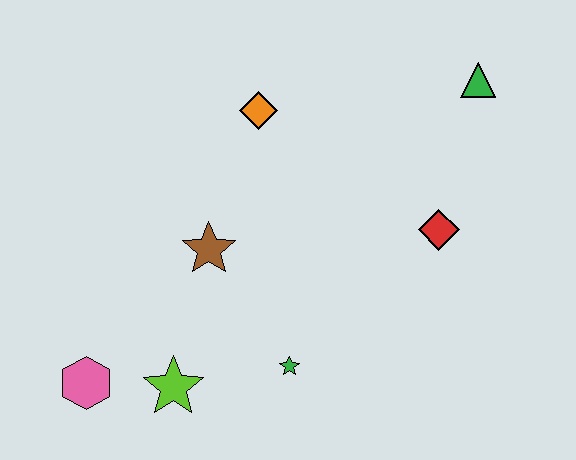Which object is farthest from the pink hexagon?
The green triangle is farthest from the pink hexagon.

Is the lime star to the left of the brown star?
Yes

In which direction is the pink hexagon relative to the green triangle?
The pink hexagon is to the left of the green triangle.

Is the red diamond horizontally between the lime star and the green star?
No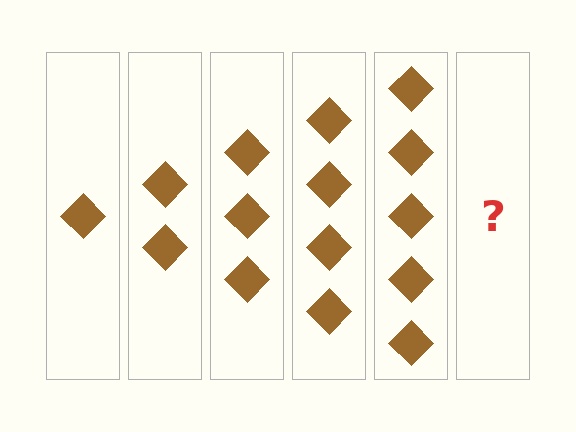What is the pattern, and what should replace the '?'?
The pattern is that each step adds one more diamond. The '?' should be 6 diamonds.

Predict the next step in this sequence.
The next step is 6 diamonds.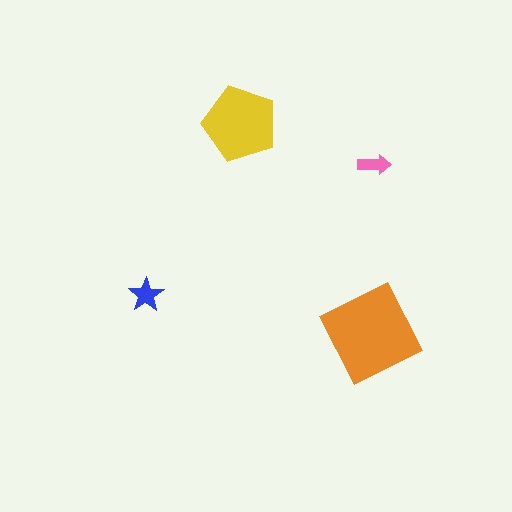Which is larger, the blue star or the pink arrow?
The blue star.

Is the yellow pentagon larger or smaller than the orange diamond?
Smaller.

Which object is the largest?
The orange diamond.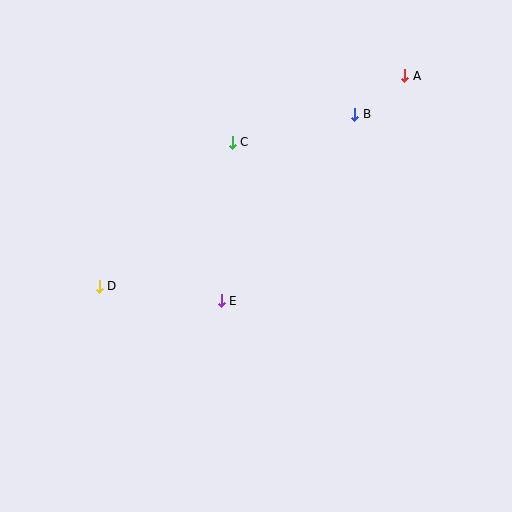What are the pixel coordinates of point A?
Point A is at (405, 76).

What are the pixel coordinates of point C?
Point C is at (232, 142).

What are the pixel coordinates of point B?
Point B is at (355, 114).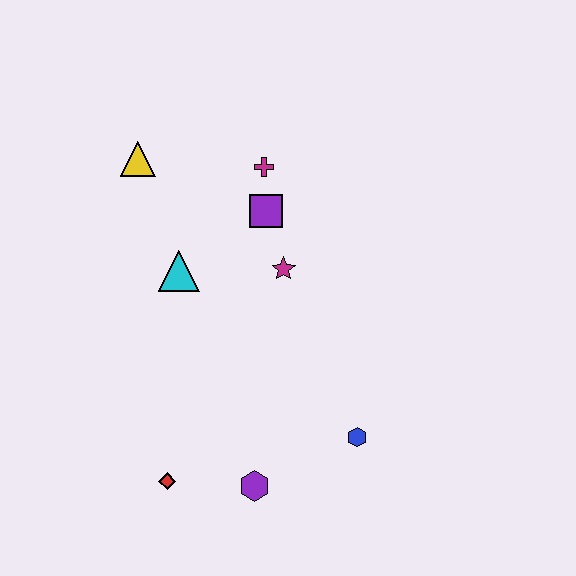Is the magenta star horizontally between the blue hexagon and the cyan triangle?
Yes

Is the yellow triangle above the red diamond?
Yes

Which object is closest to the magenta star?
The purple square is closest to the magenta star.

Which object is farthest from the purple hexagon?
The yellow triangle is farthest from the purple hexagon.